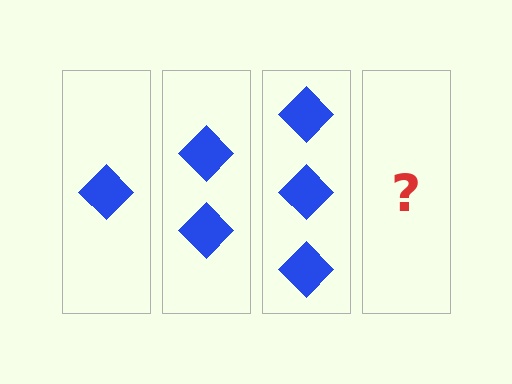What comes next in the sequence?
The next element should be 4 diamonds.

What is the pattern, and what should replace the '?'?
The pattern is that each step adds one more diamond. The '?' should be 4 diamonds.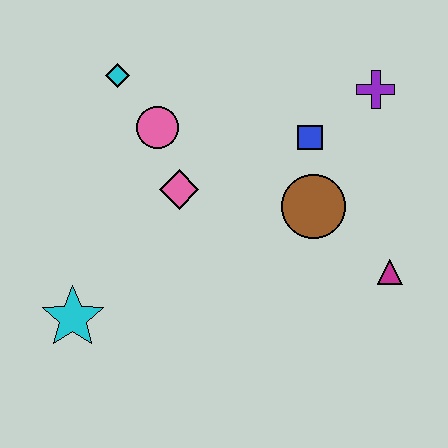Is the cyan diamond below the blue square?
No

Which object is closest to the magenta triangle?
The brown circle is closest to the magenta triangle.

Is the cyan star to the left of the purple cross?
Yes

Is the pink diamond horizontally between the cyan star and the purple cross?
Yes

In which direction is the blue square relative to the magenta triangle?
The blue square is above the magenta triangle.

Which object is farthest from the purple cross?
The cyan star is farthest from the purple cross.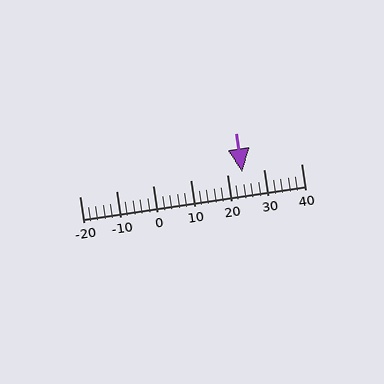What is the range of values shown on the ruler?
The ruler shows values from -20 to 40.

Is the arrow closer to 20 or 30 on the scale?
The arrow is closer to 20.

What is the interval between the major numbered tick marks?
The major tick marks are spaced 10 units apart.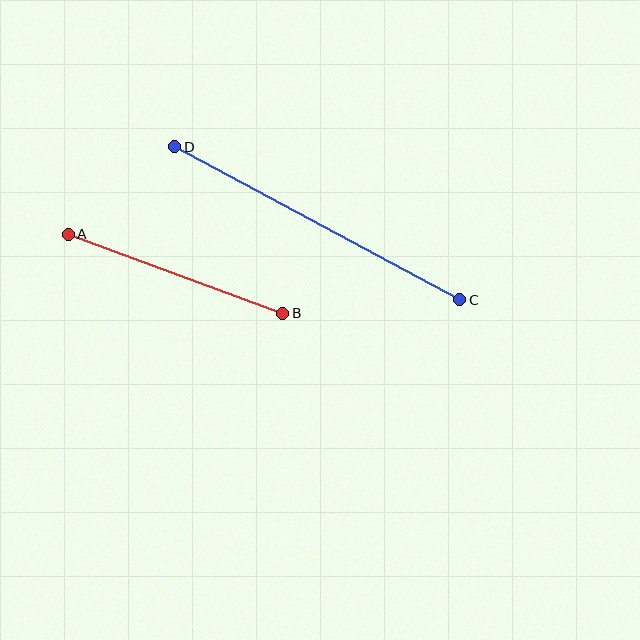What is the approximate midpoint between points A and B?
The midpoint is at approximately (176, 274) pixels.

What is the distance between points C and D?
The distance is approximately 323 pixels.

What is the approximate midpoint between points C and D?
The midpoint is at approximately (317, 223) pixels.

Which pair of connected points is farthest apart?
Points C and D are farthest apart.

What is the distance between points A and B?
The distance is approximately 229 pixels.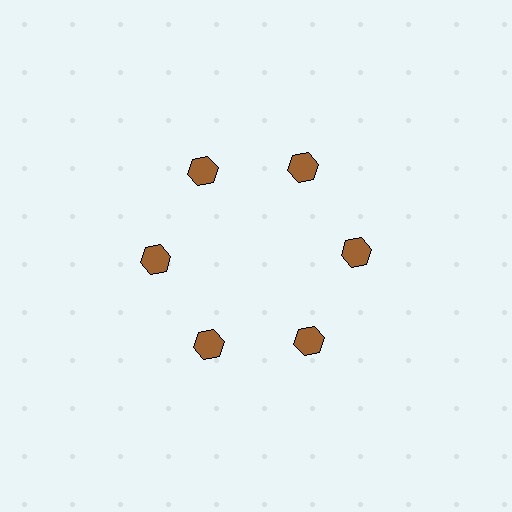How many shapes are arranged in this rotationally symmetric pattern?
There are 6 shapes, arranged in 6 groups of 1.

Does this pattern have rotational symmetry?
Yes, this pattern has 6-fold rotational symmetry. It looks the same after rotating 60 degrees around the center.